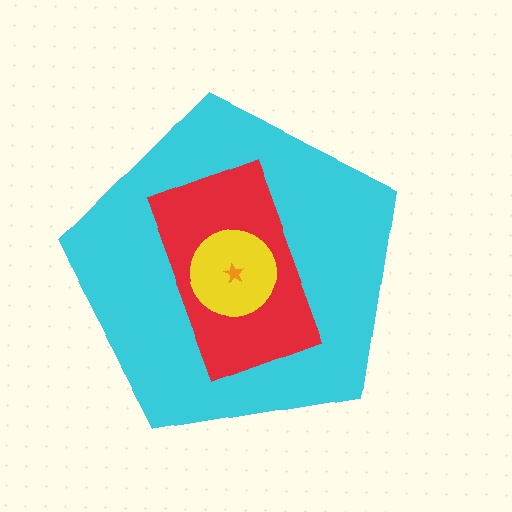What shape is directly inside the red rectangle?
The yellow circle.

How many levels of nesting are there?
4.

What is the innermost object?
The orange star.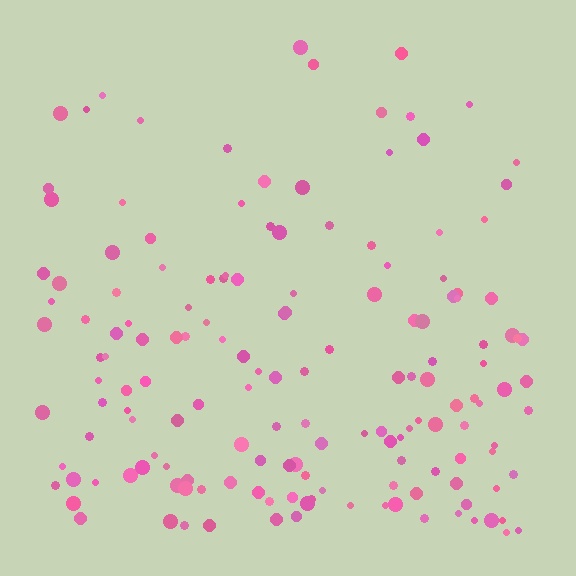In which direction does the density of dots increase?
From top to bottom, with the bottom side densest.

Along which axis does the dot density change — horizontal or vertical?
Vertical.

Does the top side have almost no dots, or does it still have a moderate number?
Still a moderate number, just noticeably fewer than the bottom.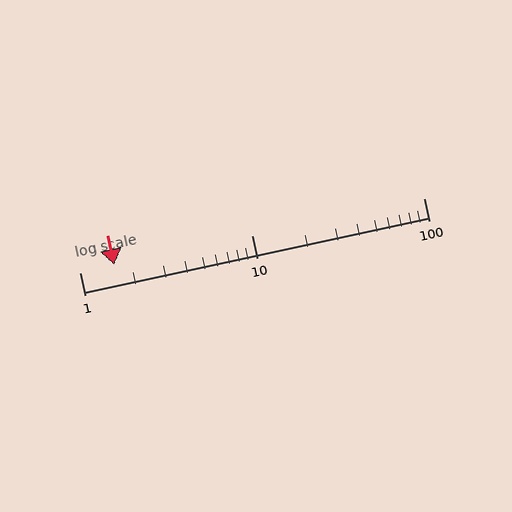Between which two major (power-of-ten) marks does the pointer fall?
The pointer is between 1 and 10.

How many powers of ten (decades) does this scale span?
The scale spans 2 decades, from 1 to 100.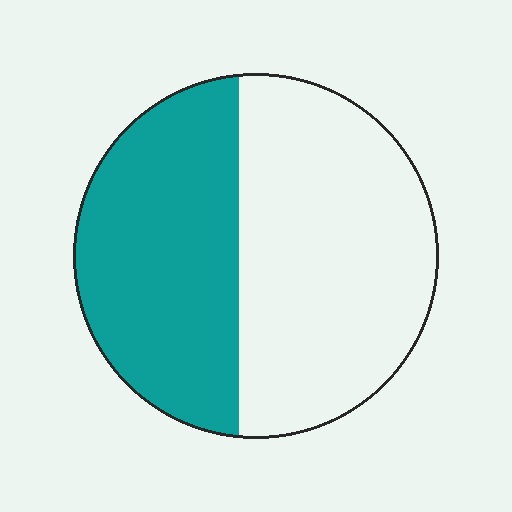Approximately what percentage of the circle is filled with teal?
Approximately 45%.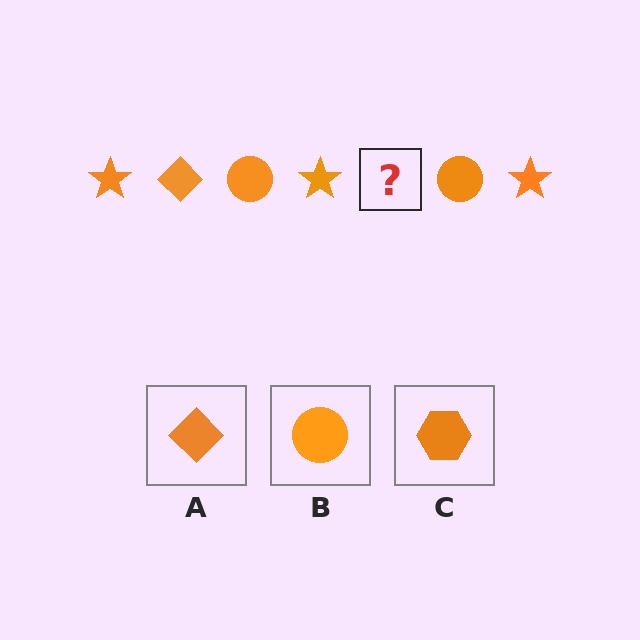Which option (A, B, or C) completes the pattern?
A.